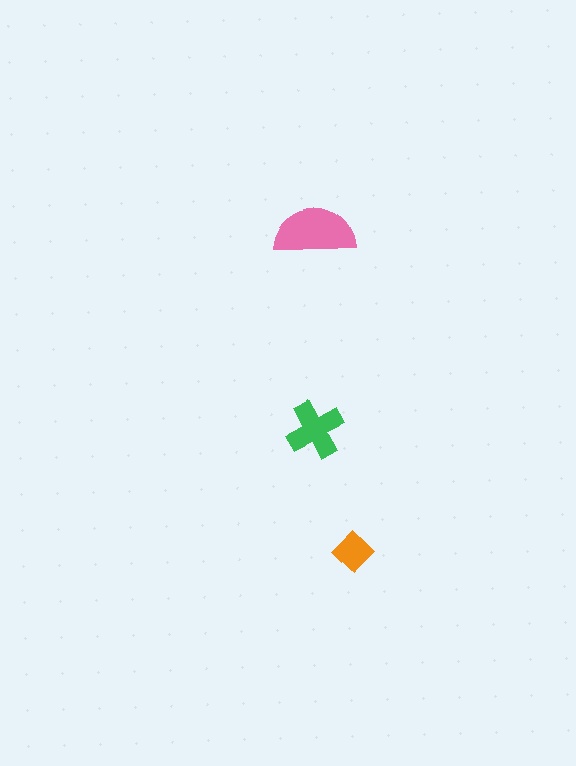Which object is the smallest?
The orange diamond.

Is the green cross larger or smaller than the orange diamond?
Larger.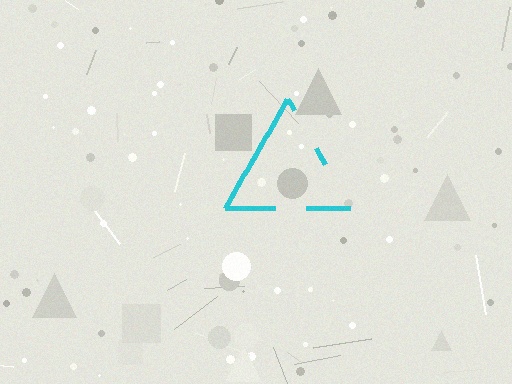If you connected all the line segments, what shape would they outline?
They would outline a triangle.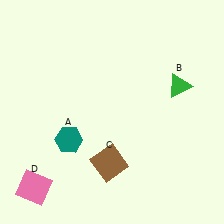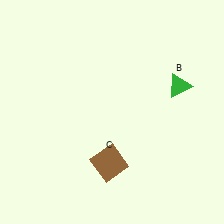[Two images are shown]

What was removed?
The teal hexagon (A), the pink square (D) were removed in Image 2.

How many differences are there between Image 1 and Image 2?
There are 2 differences between the two images.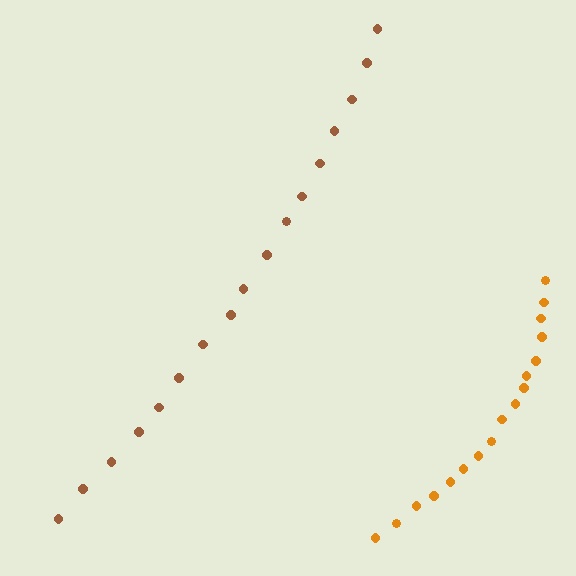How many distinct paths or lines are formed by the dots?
There are 2 distinct paths.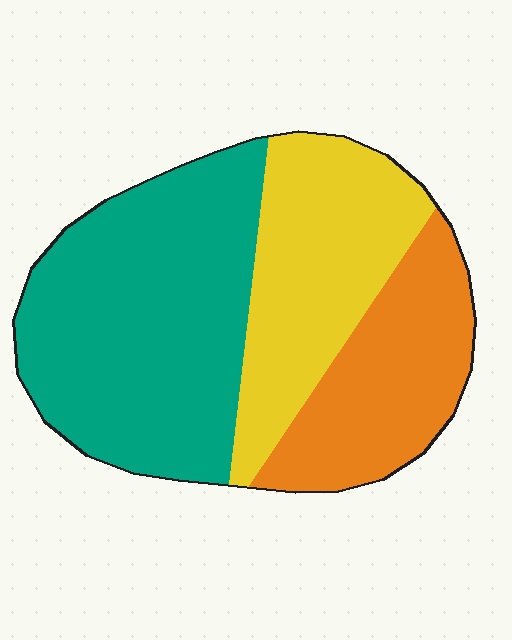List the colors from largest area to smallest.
From largest to smallest: teal, yellow, orange.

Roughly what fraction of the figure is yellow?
Yellow takes up about one quarter (1/4) of the figure.